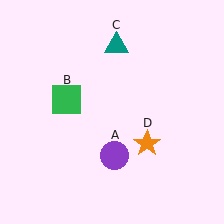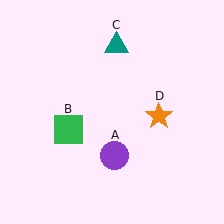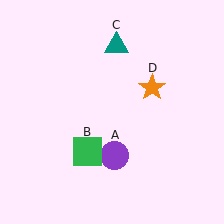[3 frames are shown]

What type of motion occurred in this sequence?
The green square (object B), orange star (object D) rotated counterclockwise around the center of the scene.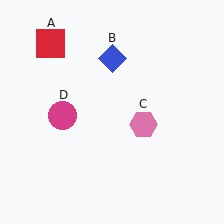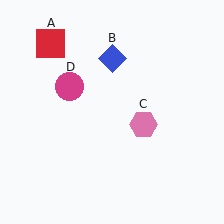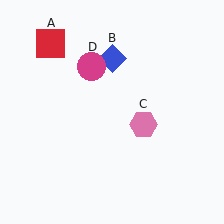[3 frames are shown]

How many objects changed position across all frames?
1 object changed position: magenta circle (object D).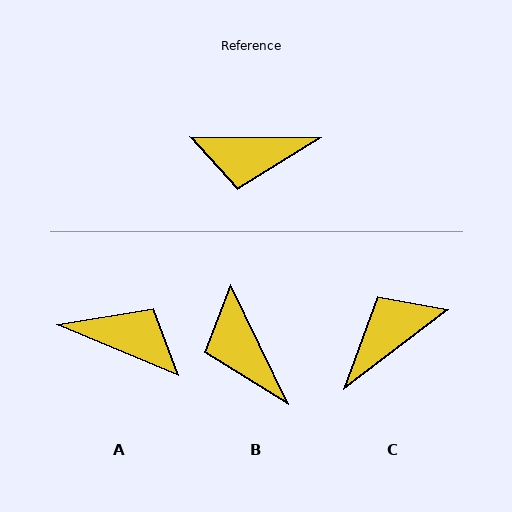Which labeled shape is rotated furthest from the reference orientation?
A, about 158 degrees away.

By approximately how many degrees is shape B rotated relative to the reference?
Approximately 64 degrees clockwise.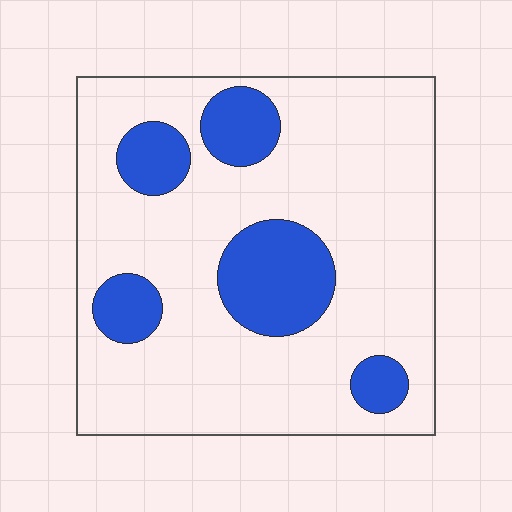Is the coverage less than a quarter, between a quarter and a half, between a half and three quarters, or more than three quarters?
Less than a quarter.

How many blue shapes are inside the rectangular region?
5.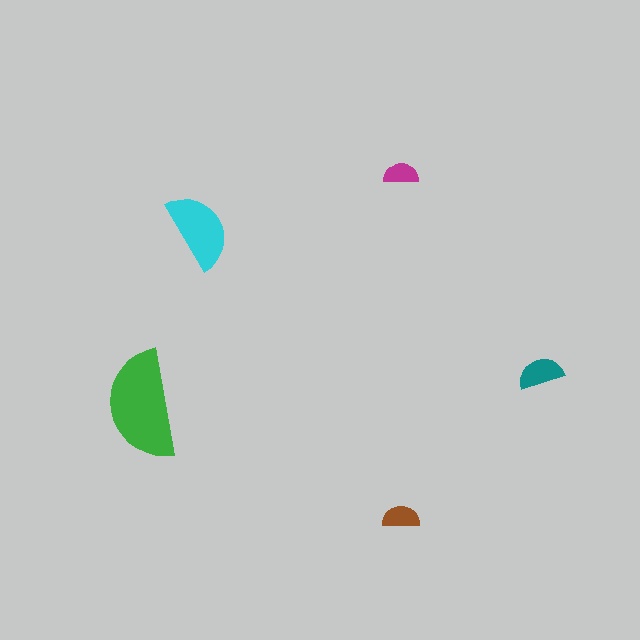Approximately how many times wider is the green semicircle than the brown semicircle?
About 3 times wider.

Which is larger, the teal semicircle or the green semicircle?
The green one.